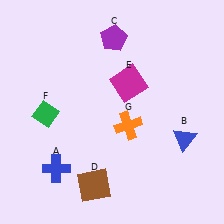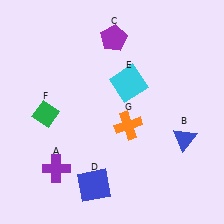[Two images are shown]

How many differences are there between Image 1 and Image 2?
There are 3 differences between the two images.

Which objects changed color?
A changed from blue to purple. D changed from brown to blue. E changed from magenta to cyan.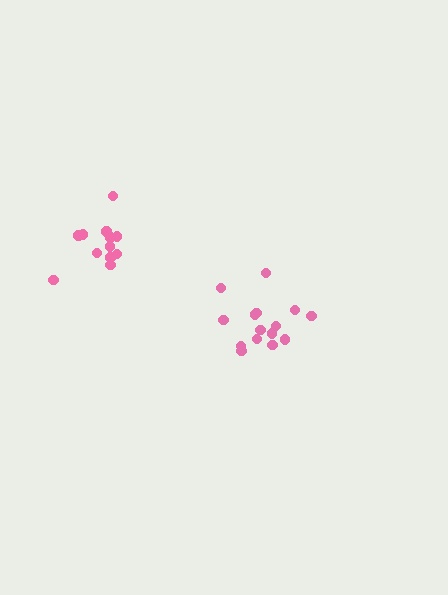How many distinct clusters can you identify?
There are 2 distinct clusters.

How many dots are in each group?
Group 1: 15 dots, Group 2: 14 dots (29 total).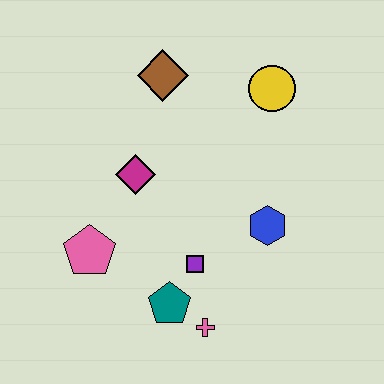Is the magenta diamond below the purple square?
No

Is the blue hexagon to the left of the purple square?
No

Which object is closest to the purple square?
The teal pentagon is closest to the purple square.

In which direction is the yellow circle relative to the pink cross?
The yellow circle is above the pink cross.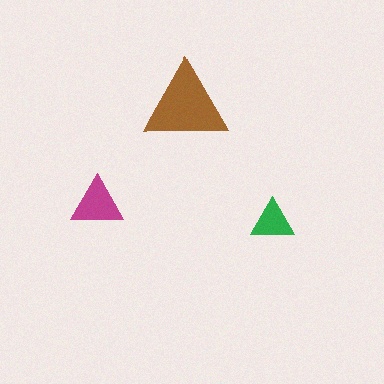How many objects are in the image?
There are 3 objects in the image.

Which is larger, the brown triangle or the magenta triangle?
The brown one.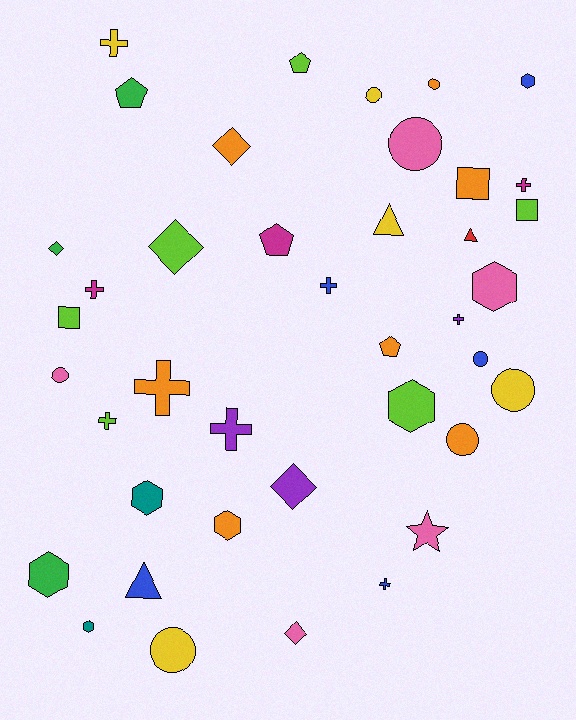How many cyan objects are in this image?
There are no cyan objects.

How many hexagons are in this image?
There are 7 hexagons.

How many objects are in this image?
There are 40 objects.